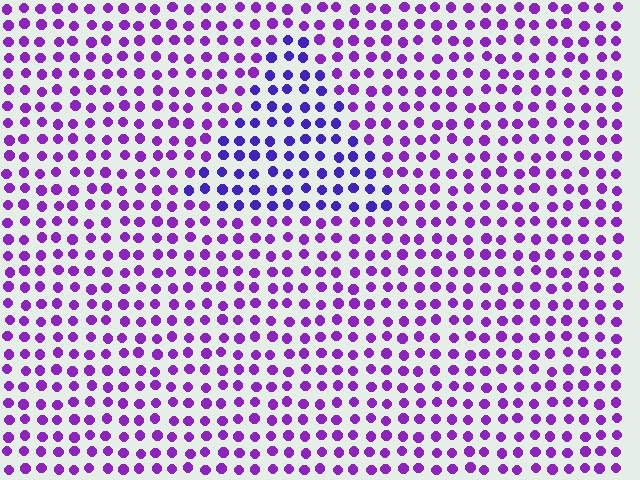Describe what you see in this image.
The image is filled with small purple elements in a uniform arrangement. A triangle-shaped region is visible where the elements are tinted to a slightly different hue, forming a subtle color boundary.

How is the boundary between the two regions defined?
The boundary is defined purely by a slight shift in hue (about 29 degrees). Spacing, size, and orientation are identical on both sides.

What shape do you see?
I see a triangle.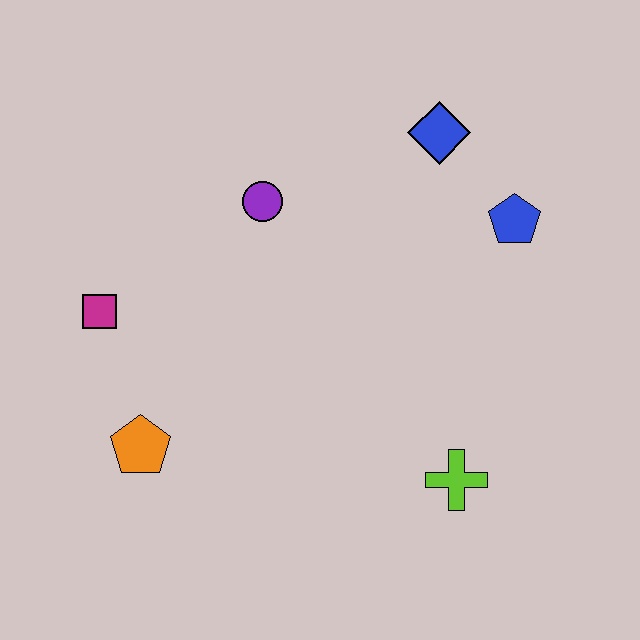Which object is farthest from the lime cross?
The magenta square is farthest from the lime cross.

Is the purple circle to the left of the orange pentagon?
No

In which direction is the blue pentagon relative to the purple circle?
The blue pentagon is to the right of the purple circle.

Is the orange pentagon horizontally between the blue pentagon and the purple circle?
No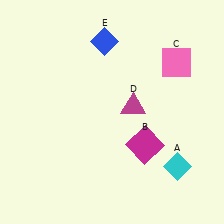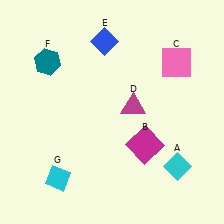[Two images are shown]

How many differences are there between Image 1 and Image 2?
There are 2 differences between the two images.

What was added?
A teal hexagon (F), a cyan diamond (G) were added in Image 2.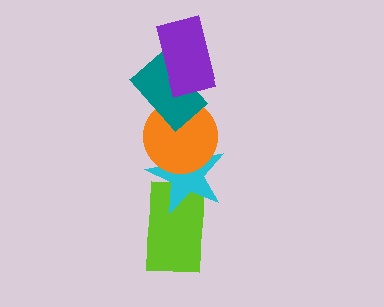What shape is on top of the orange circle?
The teal rectangle is on top of the orange circle.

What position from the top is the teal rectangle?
The teal rectangle is 2nd from the top.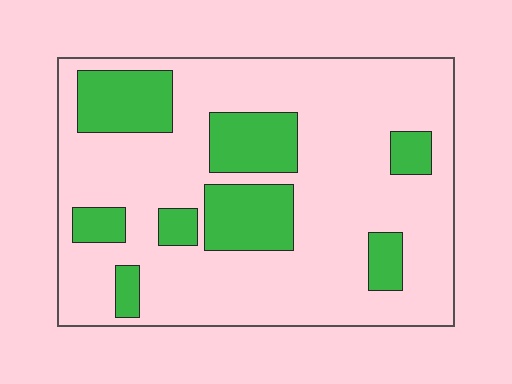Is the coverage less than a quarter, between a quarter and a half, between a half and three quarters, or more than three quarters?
Less than a quarter.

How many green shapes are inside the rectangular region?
8.